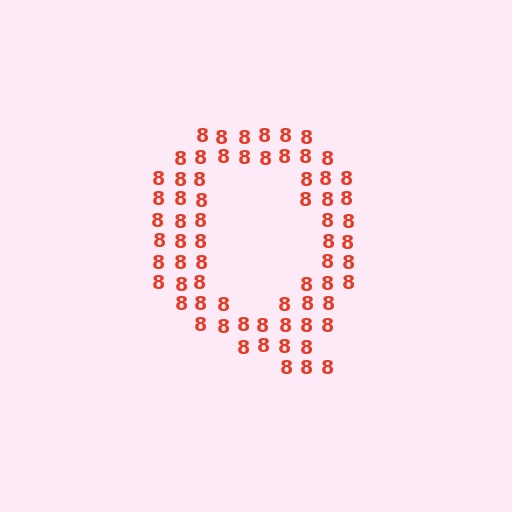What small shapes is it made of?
It is made of small digit 8's.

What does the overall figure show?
The overall figure shows the letter Q.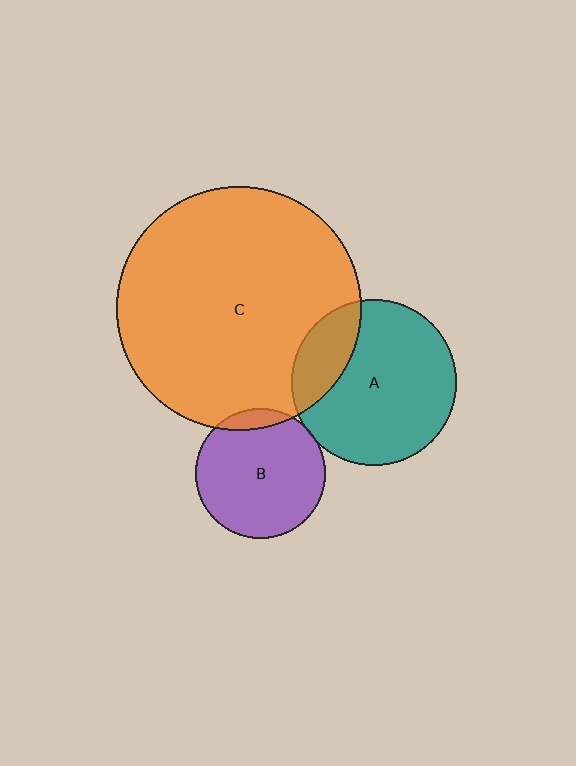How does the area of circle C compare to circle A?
Approximately 2.2 times.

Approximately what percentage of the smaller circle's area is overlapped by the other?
Approximately 20%.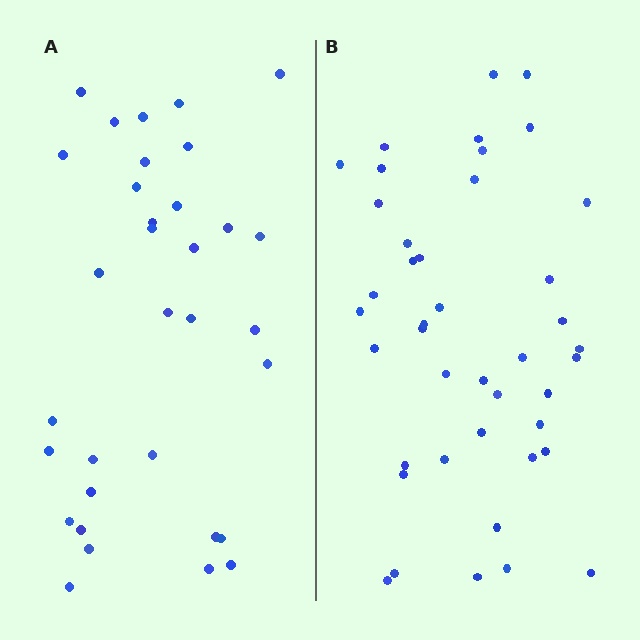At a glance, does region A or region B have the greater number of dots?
Region B (the right region) has more dots.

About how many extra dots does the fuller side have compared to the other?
Region B has roughly 8 or so more dots than region A.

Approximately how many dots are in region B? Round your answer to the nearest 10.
About 40 dots. (The exact count is 42, which rounds to 40.)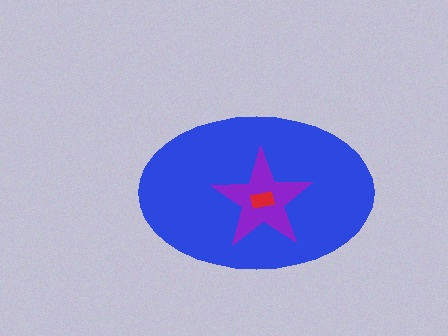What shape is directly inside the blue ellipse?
The purple star.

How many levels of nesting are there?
3.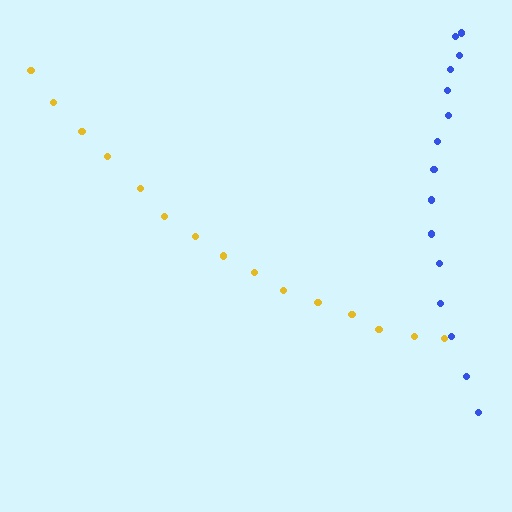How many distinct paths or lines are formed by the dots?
There are 2 distinct paths.